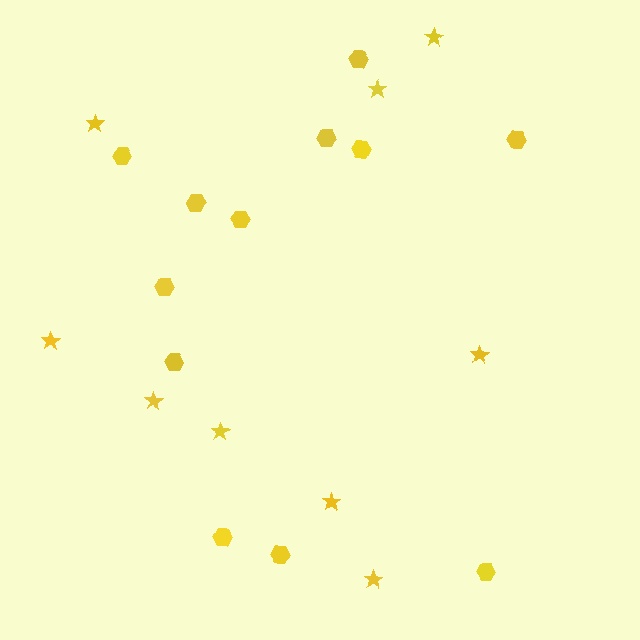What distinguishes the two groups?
There are 2 groups: one group of hexagons (12) and one group of stars (9).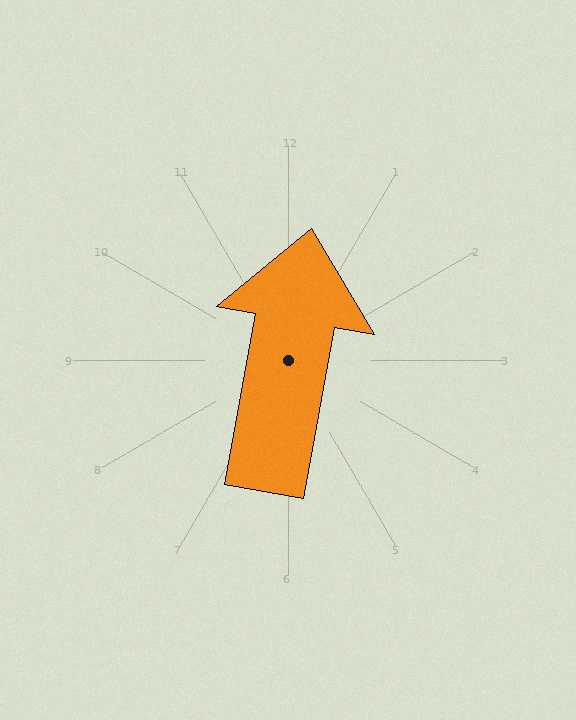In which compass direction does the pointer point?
North.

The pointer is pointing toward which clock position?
Roughly 12 o'clock.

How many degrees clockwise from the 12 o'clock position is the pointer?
Approximately 10 degrees.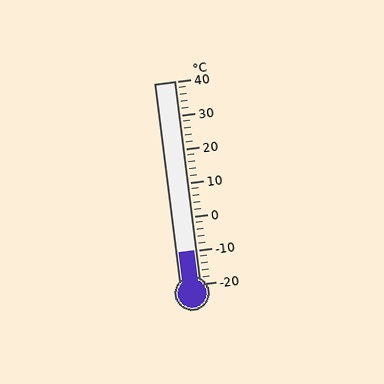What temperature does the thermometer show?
The thermometer shows approximately -10°C.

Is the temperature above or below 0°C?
The temperature is below 0°C.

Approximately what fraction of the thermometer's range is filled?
The thermometer is filled to approximately 15% of its range.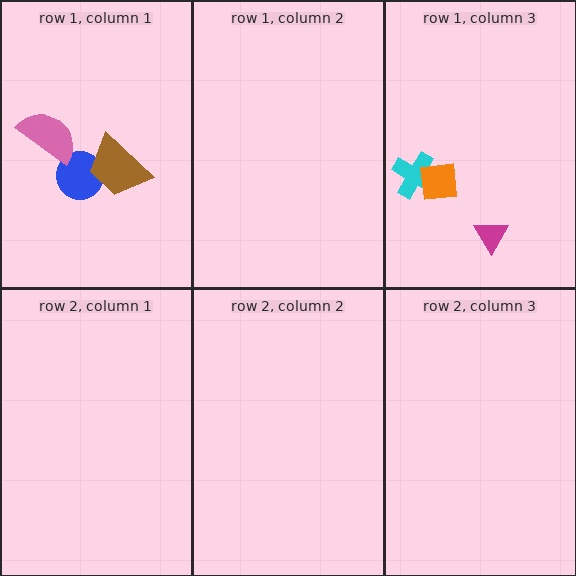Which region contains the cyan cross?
The row 1, column 3 region.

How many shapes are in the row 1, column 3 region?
3.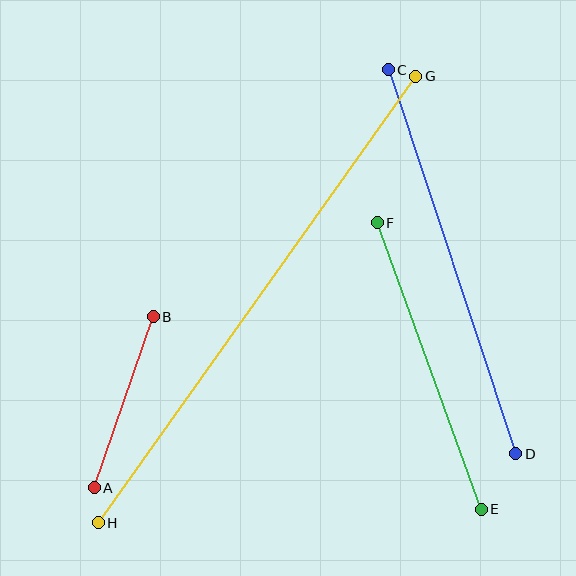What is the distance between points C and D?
The distance is approximately 405 pixels.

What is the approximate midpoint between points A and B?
The midpoint is at approximately (124, 402) pixels.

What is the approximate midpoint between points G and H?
The midpoint is at approximately (257, 300) pixels.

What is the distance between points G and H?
The distance is approximately 548 pixels.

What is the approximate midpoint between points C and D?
The midpoint is at approximately (452, 262) pixels.